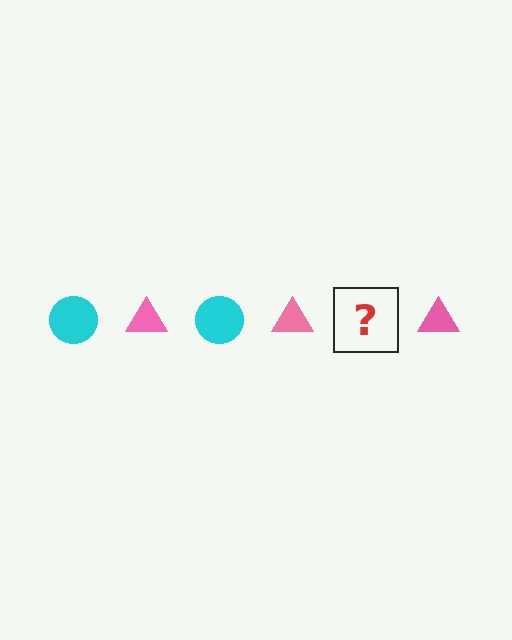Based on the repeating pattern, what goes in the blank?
The blank should be a cyan circle.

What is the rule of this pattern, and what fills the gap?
The rule is that the pattern alternates between cyan circle and pink triangle. The gap should be filled with a cyan circle.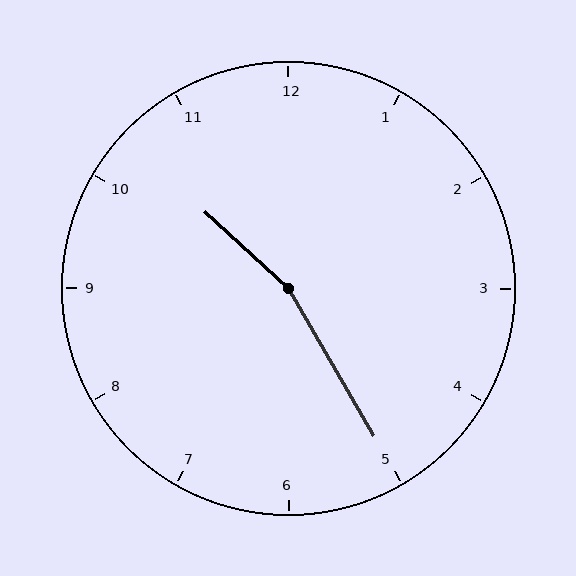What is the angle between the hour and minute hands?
Approximately 162 degrees.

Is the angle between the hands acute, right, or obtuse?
It is obtuse.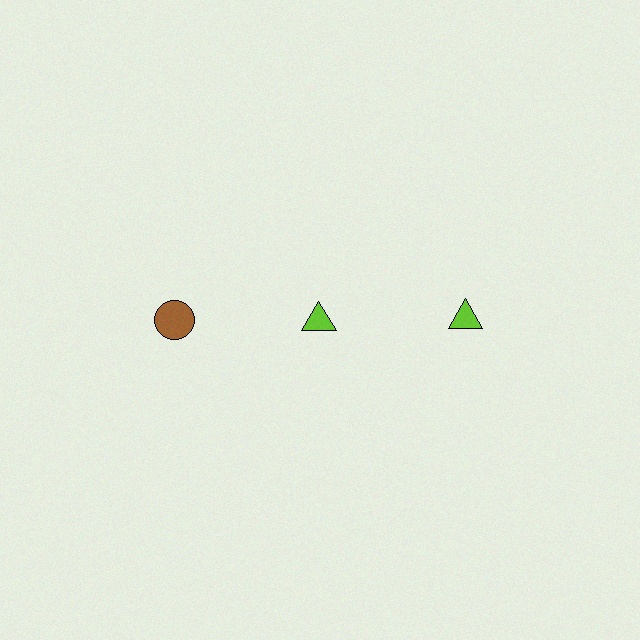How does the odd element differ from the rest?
It differs in both color (brown instead of lime) and shape (circle instead of triangle).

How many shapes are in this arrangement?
There are 3 shapes arranged in a grid pattern.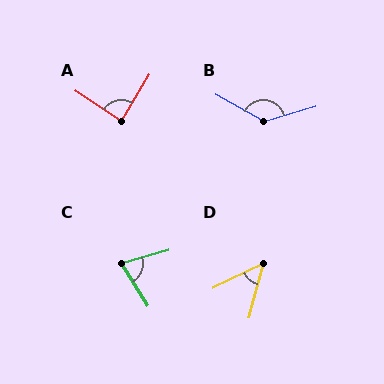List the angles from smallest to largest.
D (49°), C (74°), A (87°), B (135°).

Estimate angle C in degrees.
Approximately 74 degrees.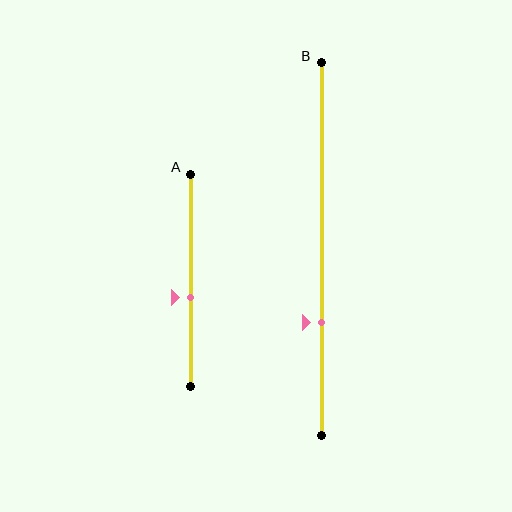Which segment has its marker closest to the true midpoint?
Segment A has its marker closest to the true midpoint.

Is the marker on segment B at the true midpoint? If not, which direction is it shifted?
No, the marker on segment B is shifted downward by about 20% of the segment length.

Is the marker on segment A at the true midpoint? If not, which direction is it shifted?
No, the marker on segment A is shifted downward by about 8% of the segment length.